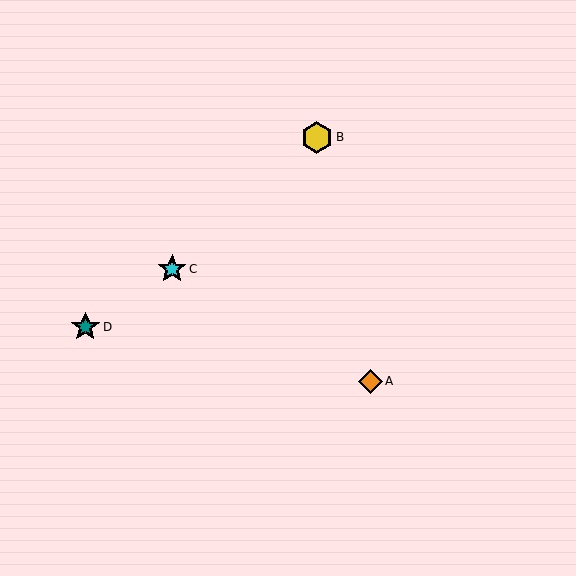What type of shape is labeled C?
Shape C is a cyan star.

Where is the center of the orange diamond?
The center of the orange diamond is at (370, 381).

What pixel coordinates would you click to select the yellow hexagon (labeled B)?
Click at (317, 137) to select the yellow hexagon B.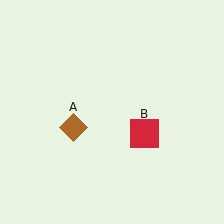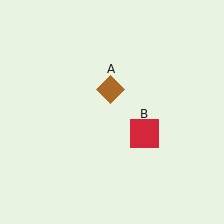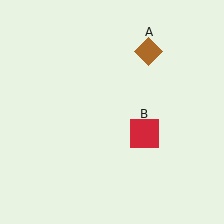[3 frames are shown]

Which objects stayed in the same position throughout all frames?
Red square (object B) remained stationary.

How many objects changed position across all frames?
1 object changed position: brown diamond (object A).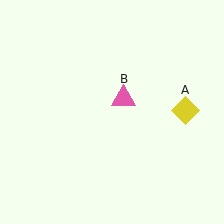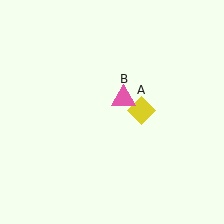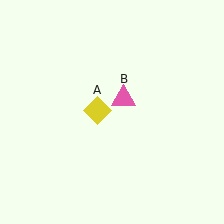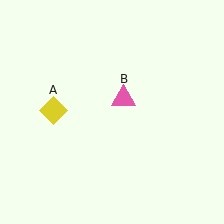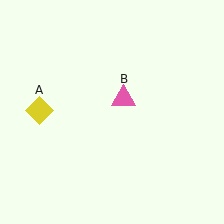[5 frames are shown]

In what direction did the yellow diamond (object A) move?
The yellow diamond (object A) moved left.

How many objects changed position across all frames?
1 object changed position: yellow diamond (object A).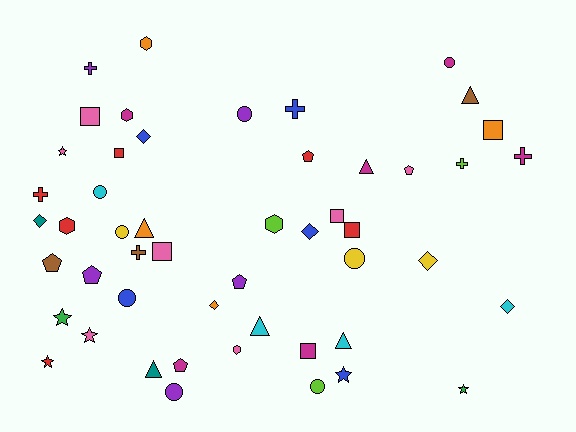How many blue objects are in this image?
There are 5 blue objects.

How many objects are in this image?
There are 50 objects.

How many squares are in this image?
There are 7 squares.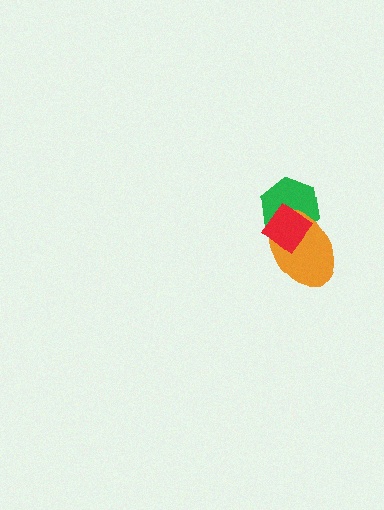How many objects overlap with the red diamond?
2 objects overlap with the red diamond.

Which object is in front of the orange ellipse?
The red diamond is in front of the orange ellipse.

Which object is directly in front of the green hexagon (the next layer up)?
The orange ellipse is directly in front of the green hexagon.